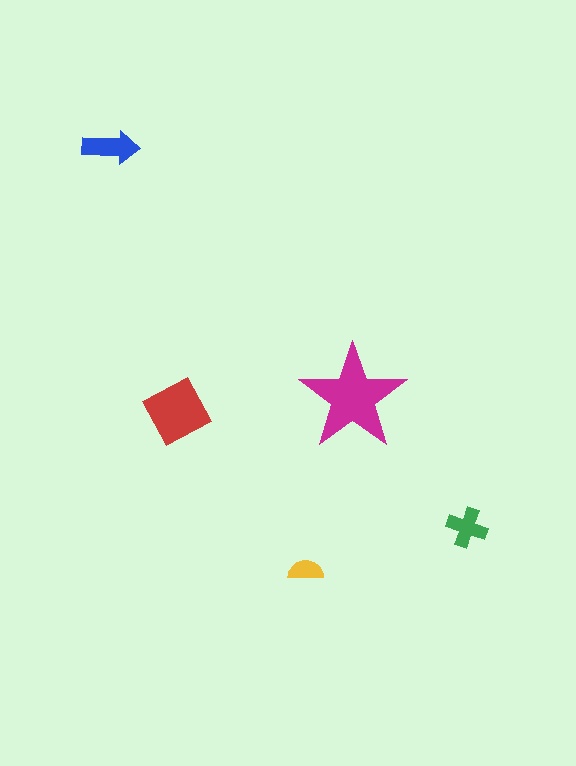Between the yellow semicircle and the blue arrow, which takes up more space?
The blue arrow.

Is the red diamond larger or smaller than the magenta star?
Smaller.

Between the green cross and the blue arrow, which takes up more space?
The blue arrow.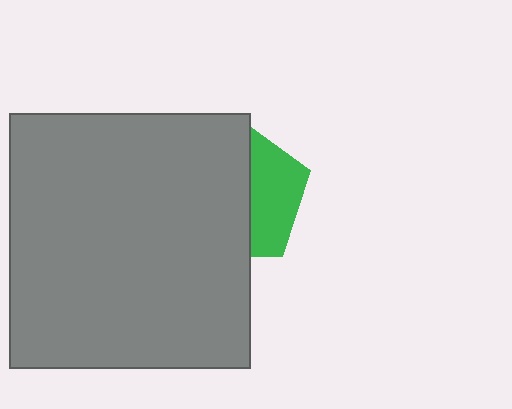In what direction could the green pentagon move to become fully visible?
The green pentagon could move right. That would shift it out from behind the gray rectangle entirely.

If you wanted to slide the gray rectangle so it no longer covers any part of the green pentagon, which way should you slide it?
Slide it left — that is the most direct way to separate the two shapes.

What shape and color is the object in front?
The object in front is a gray rectangle.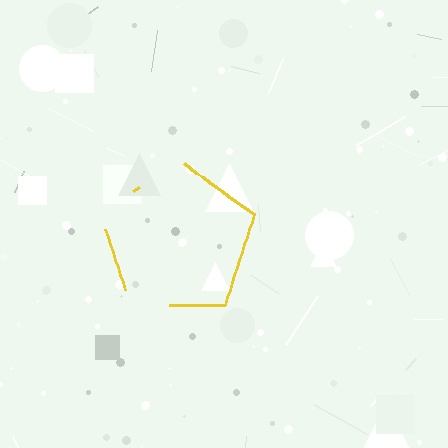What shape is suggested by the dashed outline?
The dashed outline suggests a pentagon.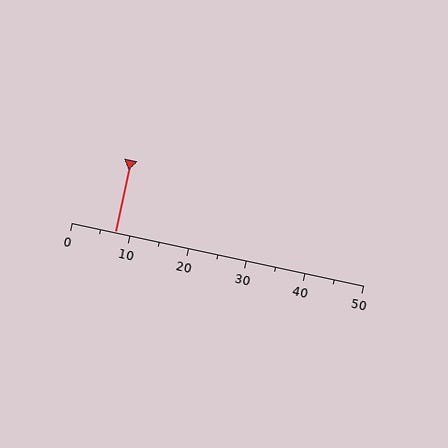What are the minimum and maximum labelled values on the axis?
The axis runs from 0 to 50.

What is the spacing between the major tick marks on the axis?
The major ticks are spaced 10 apart.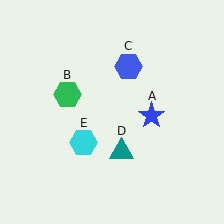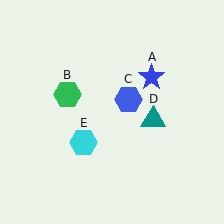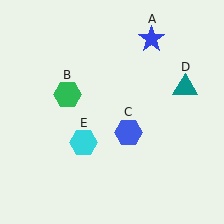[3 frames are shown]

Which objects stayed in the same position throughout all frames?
Green hexagon (object B) and cyan hexagon (object E) remained stationary.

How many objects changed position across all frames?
3 objects changed position: blue star (object A), blue hexagon (object C), teal triangle (object D).